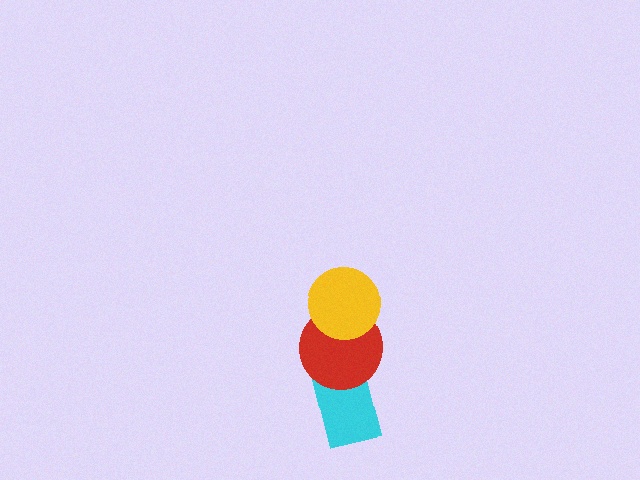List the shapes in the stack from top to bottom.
From top to bottom: the yellow circle, the red circle, the cyan rectangle.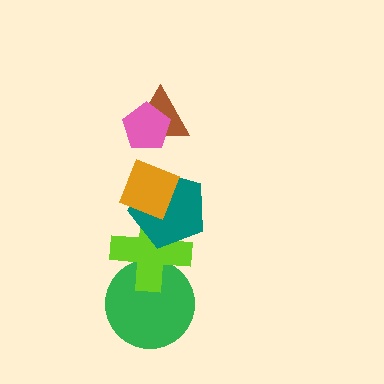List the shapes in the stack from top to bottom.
From top to bottom: the pink pentagon, the brown triangle, the orange diamond, the teal pentagon, the lime cross, the green circle.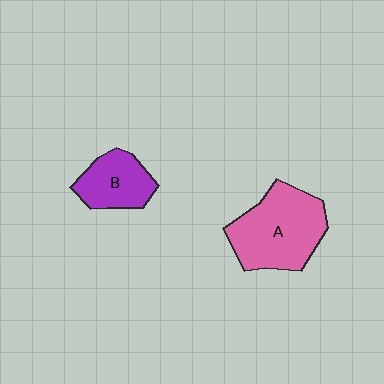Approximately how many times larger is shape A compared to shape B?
Approximately 1.8 times.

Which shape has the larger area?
Shape A (pink).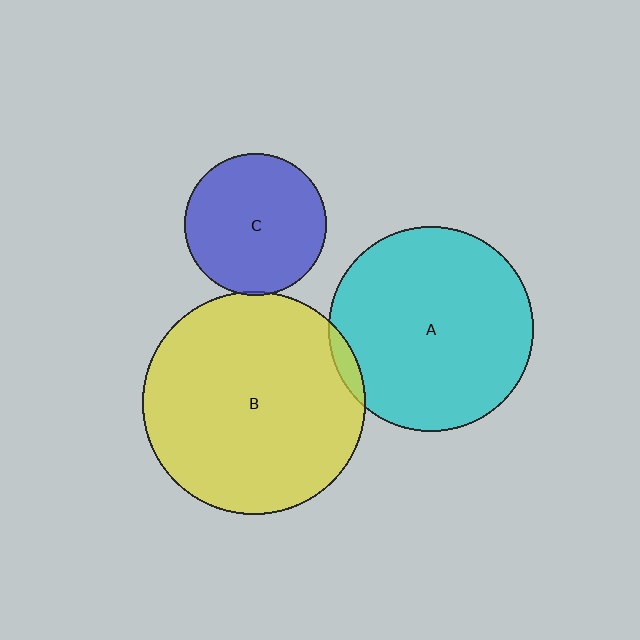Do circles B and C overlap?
Yes.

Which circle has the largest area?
Circle B (yellow).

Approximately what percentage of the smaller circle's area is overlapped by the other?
Approximately 5%.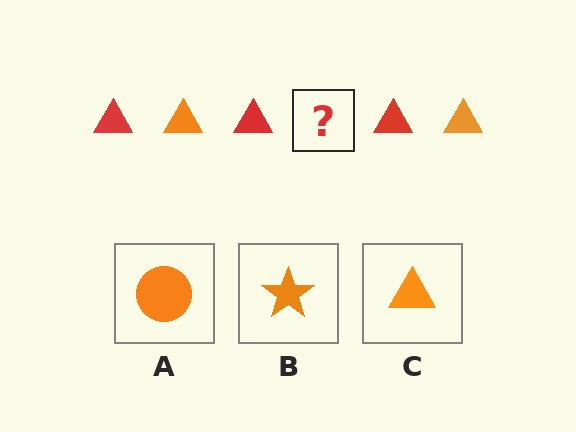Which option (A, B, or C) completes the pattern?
C.